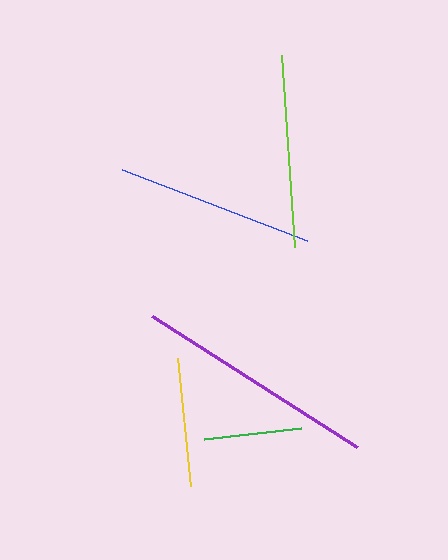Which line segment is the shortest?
The green line is the shortest at approximately 97 pixels.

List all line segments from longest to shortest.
From longest to shortest: purple, blue, lime, yellow, green.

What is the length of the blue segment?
The blue segment is approximately 198 pixels long.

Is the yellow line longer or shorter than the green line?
The yellow line is longer than the green line.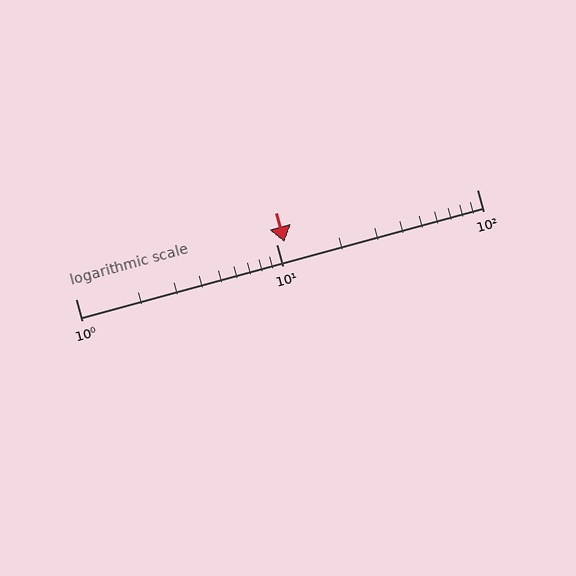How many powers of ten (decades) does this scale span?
The scale spans 2 decades, from 1 to 100.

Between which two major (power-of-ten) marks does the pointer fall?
The pointer is between 10 and 100.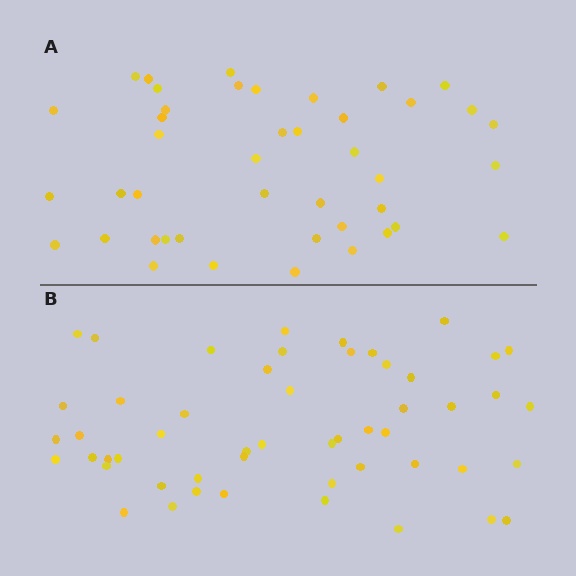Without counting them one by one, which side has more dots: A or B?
Region B (the bottom region) has more dots.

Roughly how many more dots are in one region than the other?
Region B has roughly 8 or so more dots than region A.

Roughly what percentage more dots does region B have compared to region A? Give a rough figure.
About 20% more.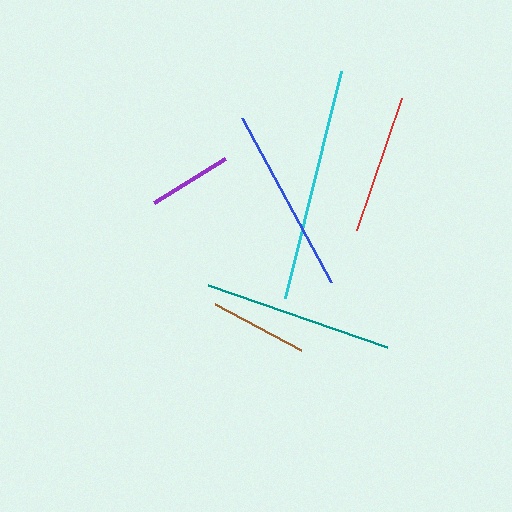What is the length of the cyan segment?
The cyan segment is approximately 234 pixels long.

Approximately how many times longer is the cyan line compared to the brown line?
The cyan line is approximately 2.4 times the length of the brown line.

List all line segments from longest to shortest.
From longest to shortest: cyan, teal, blue, red, brown, purple.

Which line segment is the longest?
The cyan line is the longest at approximately 234 pixels.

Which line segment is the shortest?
The purple line is the shortest at approximately 84 pixels.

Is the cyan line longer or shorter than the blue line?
The cyan line is longer than the blue line.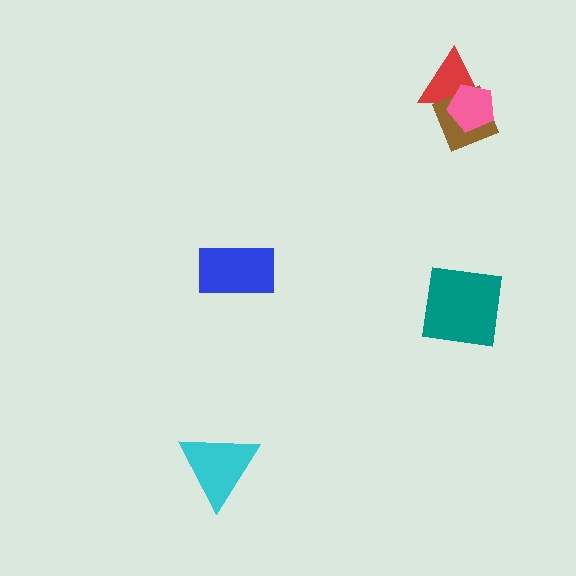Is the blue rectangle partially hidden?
No, no other shape covers it.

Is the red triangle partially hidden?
Yes, it is partially covered by another shape.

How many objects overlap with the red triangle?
2 objects overlap with the red triangle.